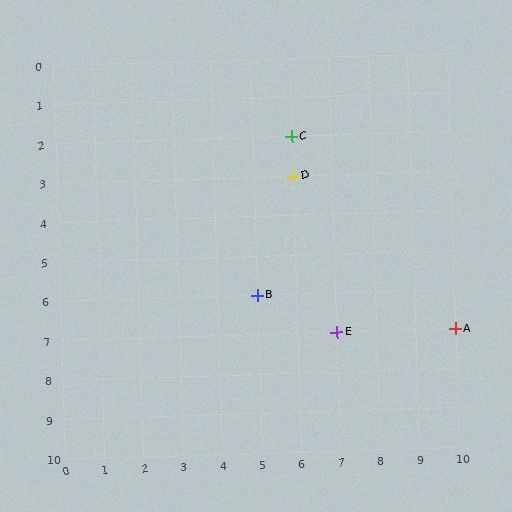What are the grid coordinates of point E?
Point E is at grid coordinates (7, 7).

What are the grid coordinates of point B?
Point B is at grid coordinates (5, 6).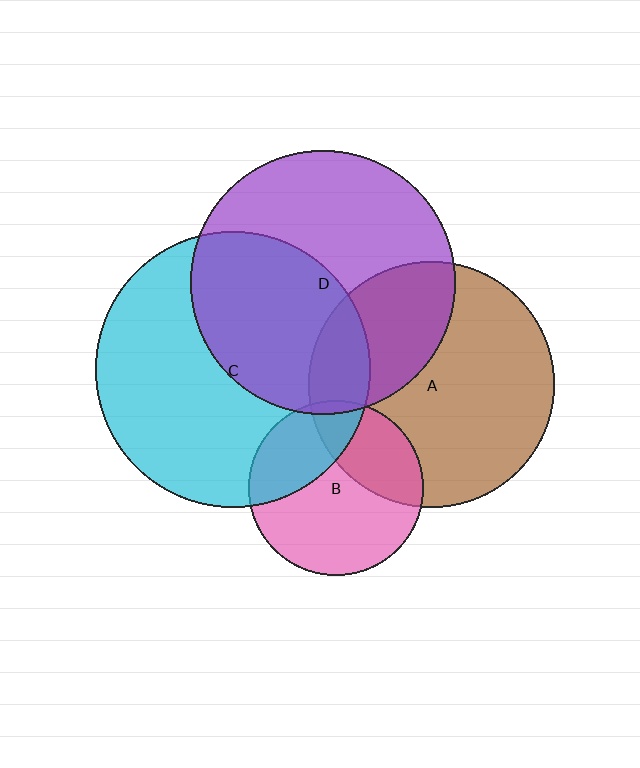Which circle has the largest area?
Circle C (cyan).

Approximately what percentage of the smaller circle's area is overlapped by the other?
Approximately 15%.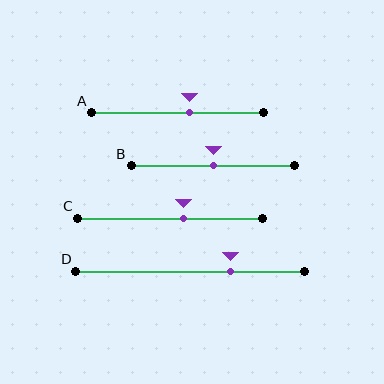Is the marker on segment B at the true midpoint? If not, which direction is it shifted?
Yes, the marker on segment B is at the true midpoint.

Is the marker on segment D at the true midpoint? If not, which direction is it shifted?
No, the marker on segment D is shifted to the right by about 18% of the segment length.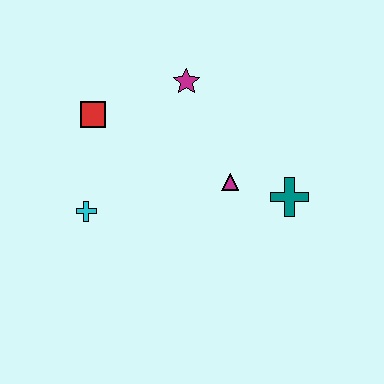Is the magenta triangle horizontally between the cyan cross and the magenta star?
No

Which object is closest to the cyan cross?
The red square is closest to the cyan cross.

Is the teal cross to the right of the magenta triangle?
Yes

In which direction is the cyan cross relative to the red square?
The cyan cross is below the red square.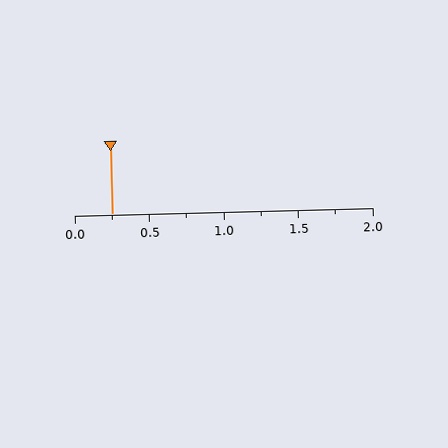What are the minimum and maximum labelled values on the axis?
The axis runs from 0.0 to 2.0.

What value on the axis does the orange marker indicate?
The marker indicates approximately 0.25.